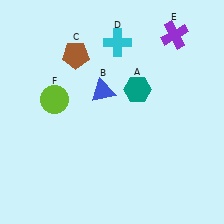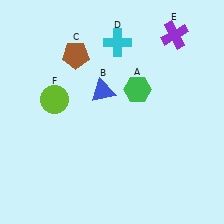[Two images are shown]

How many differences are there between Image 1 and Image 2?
There is 1 difference between the two images.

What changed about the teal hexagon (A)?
In Image 1, A is teal. In Image 2, it changed to green.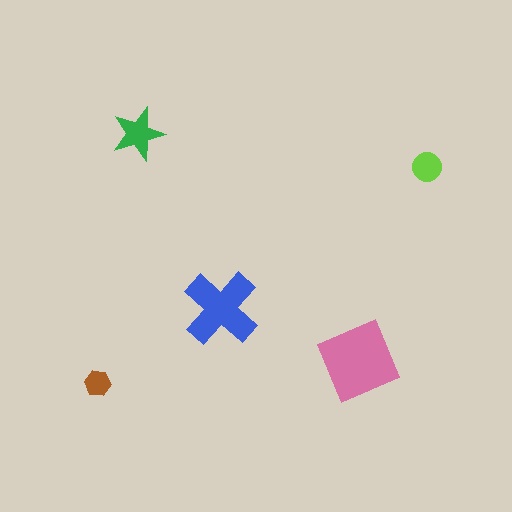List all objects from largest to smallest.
The pink square, the blue cross, the green star, the lime circle, the brown hexagon.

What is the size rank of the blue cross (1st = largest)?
2nd.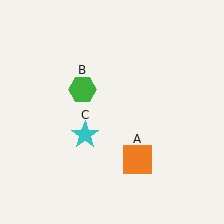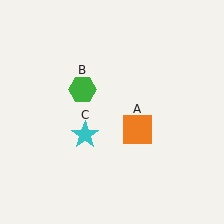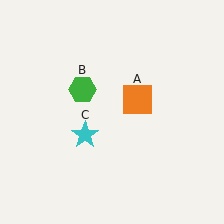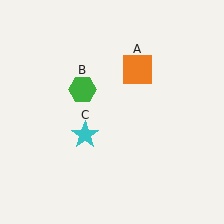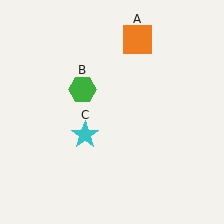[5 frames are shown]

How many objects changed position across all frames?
1 object changed position: orange square (object A).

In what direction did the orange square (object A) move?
The orange square (object A) moved up.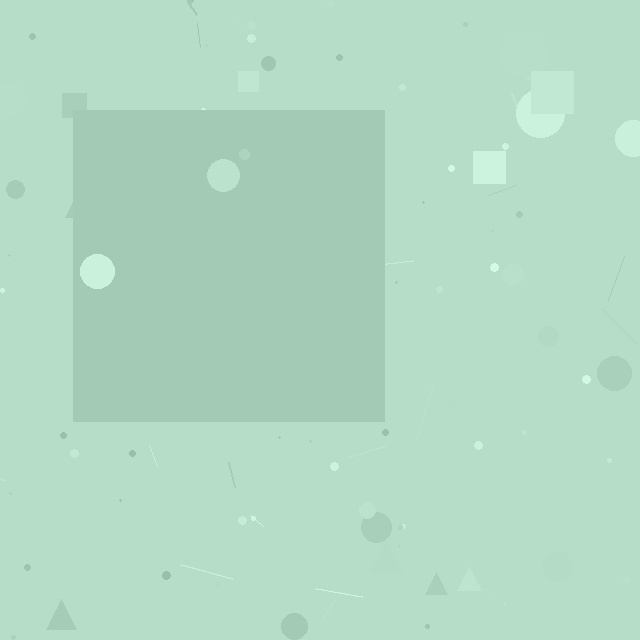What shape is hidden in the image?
A square is hidden in the image.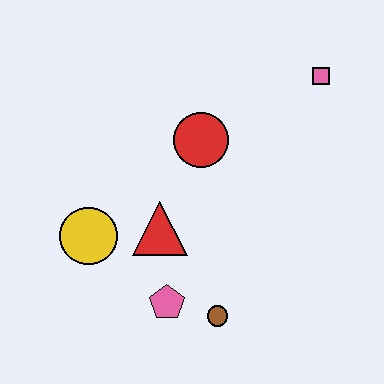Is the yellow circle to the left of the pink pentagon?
Yes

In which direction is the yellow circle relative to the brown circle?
The yellow circle is to the left of the brown circle.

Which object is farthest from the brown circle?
The pink square is farthest from the brown circle.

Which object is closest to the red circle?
The red triangle is closest to the red circle.